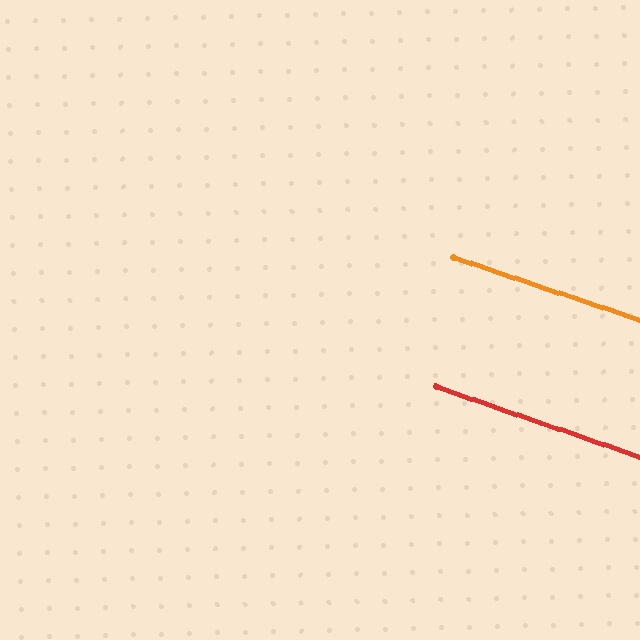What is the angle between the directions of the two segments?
Approximately 1 degree.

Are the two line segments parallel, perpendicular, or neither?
Parallel — their directions differ by only 0.5°.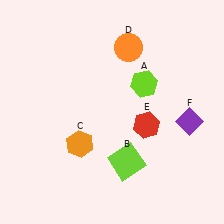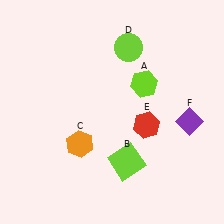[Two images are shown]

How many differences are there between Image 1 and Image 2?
There is 1 difference between the two images.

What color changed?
The circle (D) changed from orange in Image 1 to lime in Image 2.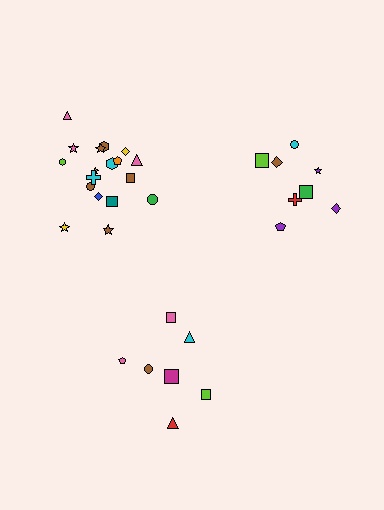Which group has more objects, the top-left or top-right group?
The top-left group.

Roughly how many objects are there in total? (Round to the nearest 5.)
Roughly 35 objects in total.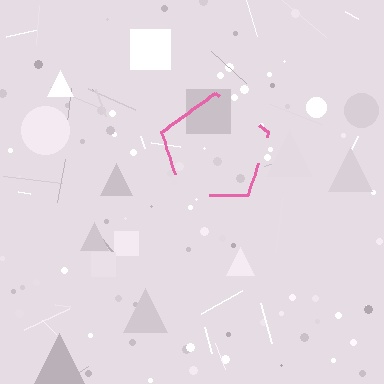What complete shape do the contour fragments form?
The contour fragments form a pentagon.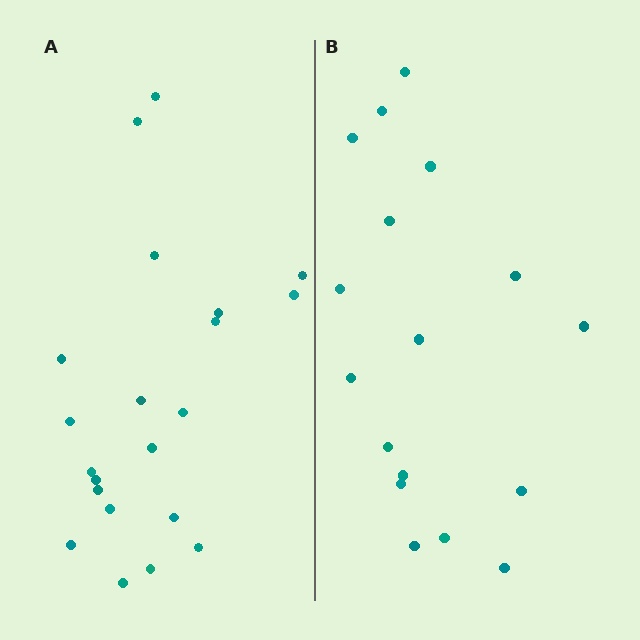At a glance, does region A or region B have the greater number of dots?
Region A (the left region) has more dots.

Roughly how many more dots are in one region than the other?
Region A has about 4 more dots than region B.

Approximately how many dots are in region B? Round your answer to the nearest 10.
About 20 dots. (The exact count is 17, which rounds to 20.)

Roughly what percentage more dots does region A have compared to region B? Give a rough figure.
About 25% more.